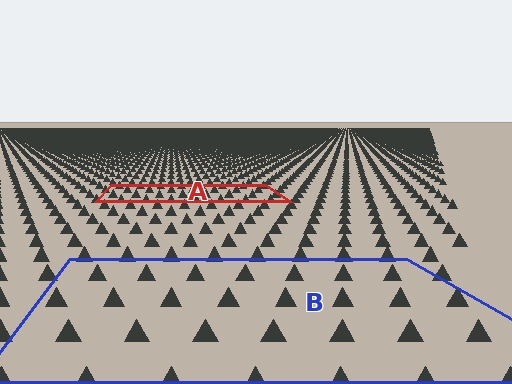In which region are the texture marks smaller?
The texture marks are smaller in region A, because it is farther away.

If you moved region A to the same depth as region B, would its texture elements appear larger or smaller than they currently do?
They would appear larger. At a closer depth, the same texture elements are projected at a bigger on-screen size.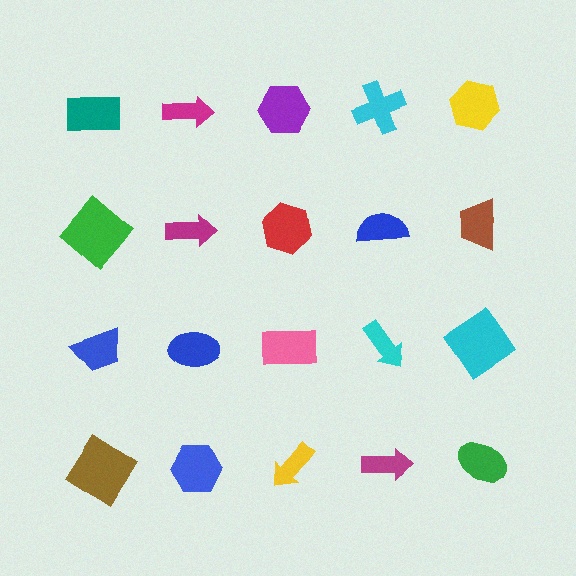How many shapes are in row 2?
5 shapes.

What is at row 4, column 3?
A yellow arrow.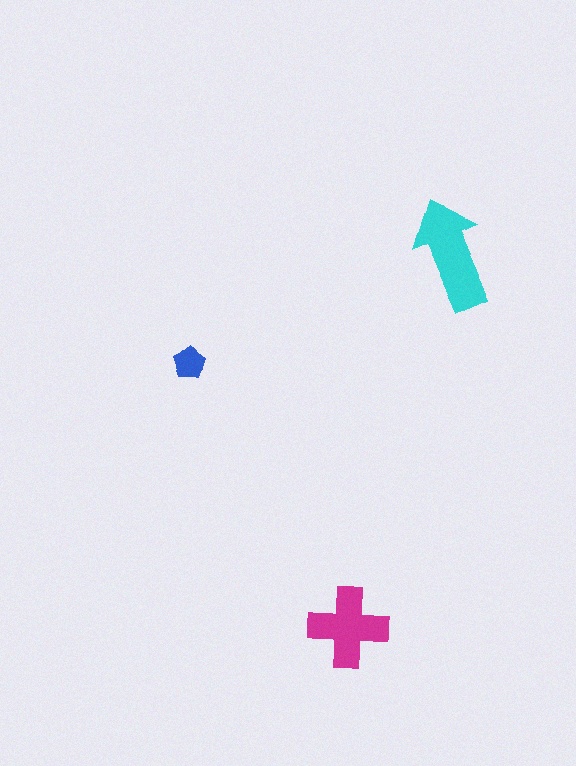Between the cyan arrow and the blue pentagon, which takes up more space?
The cyan arrow.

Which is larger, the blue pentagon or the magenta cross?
The magenta cross.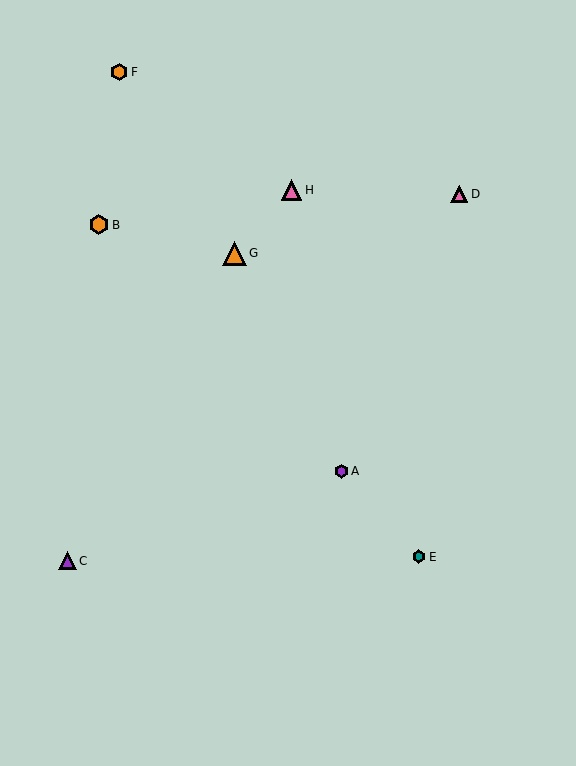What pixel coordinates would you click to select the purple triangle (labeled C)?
Click at (67, 561) to select the purple triangle C.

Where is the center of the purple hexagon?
The center of the purple hexagon is at (341, 471).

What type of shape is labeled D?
Shape D is a pink triangle.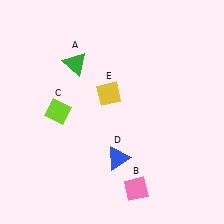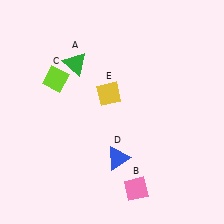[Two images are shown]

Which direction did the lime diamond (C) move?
The lime diamond (C) moved up.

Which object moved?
The lime diamond (C) moved up.